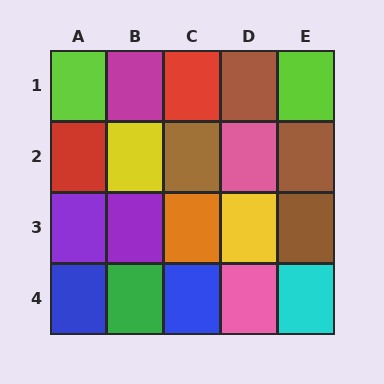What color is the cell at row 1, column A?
Lime.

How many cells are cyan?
1 cell is cyan.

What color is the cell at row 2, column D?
Pink.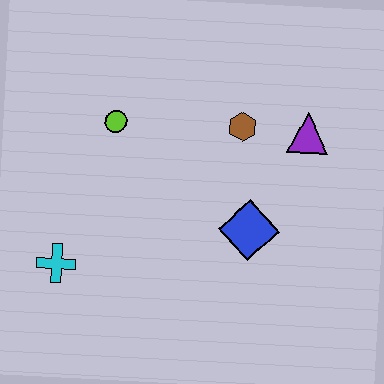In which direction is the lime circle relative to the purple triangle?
The lime circle is to the left of the purple triangle.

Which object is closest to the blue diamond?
The brown hexagon is closest to the blue diamond.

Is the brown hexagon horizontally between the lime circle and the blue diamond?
Yes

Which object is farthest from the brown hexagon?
The cyan cross is farthest from the brown hexagon.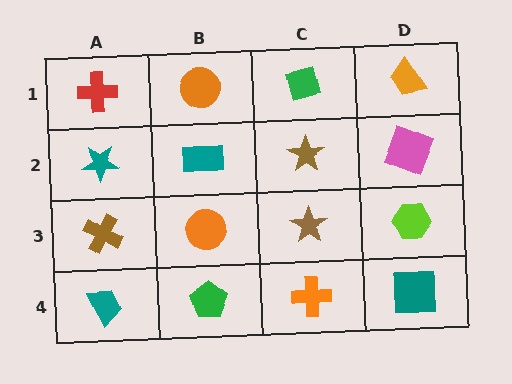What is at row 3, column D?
A lime hexagon.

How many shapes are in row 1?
4 shapes.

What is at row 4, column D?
A teal square.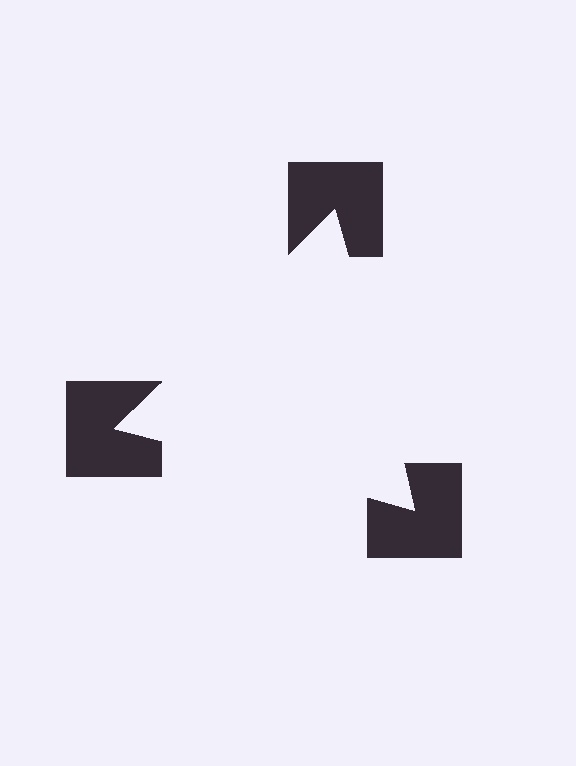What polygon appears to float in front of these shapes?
An illusory triangle — its edges are inferred from the aligned wedge cuts in the notched squares, not physically drawn.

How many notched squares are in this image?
There are 3 — one at each vertex of the illusory triangle.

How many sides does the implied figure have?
3 sides.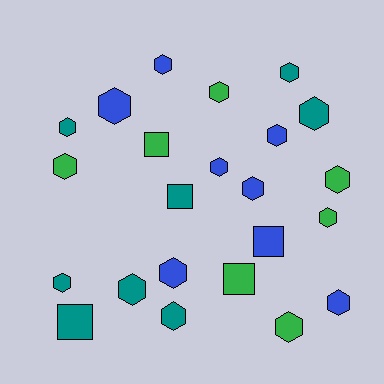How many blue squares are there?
There is 1 blue square.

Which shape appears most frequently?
Hexagon, with 18 objects.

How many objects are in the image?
There are 23 objects.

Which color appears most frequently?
Teal, with 8 objects.